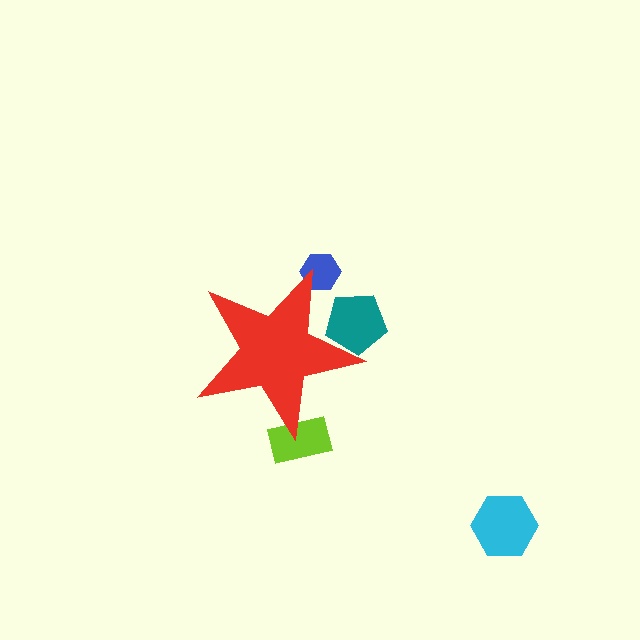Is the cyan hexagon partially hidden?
No, the cyan hexagon is fully visible.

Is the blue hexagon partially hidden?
Yes, the blue hexagon is partially hidden behind the red star.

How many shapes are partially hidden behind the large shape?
3 shapes are partially hidden.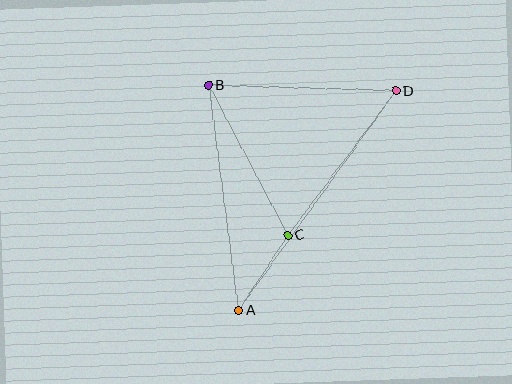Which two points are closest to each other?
Points A and C are closest to each other.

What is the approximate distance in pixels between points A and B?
The distance between A and B is approximately 227 pixels.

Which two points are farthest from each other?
Points A and D are farthest from each other.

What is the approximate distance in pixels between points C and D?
The distance between C and D is approximately 180 pixels.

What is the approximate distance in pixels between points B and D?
The distance between B and D is approximately 187 pixels.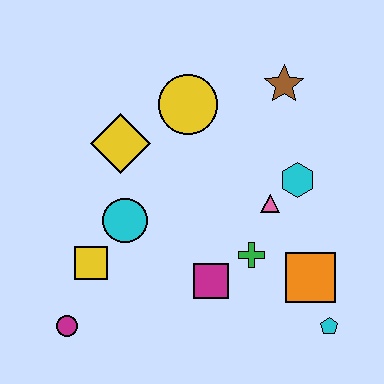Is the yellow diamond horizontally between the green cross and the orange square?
No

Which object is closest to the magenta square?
The green cross is closest to the magenta square.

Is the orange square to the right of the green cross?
Yes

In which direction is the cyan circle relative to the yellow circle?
The cyan circle is below the yellow circle.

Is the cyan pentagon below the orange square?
Yes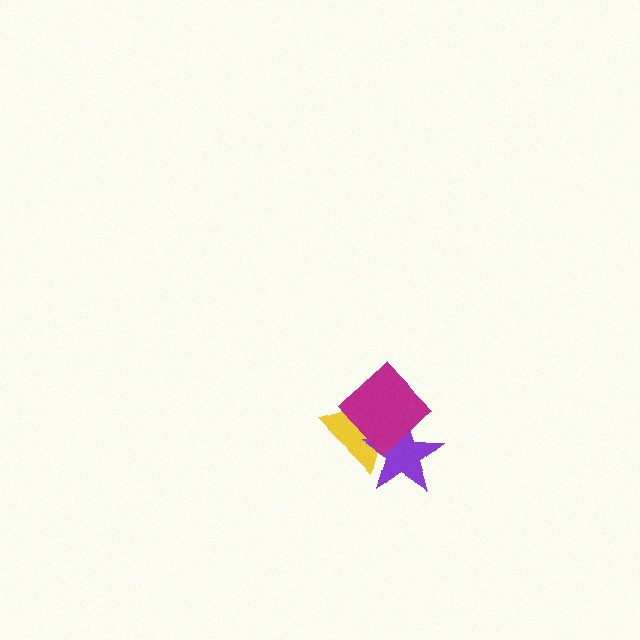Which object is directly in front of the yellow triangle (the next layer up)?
The purple star is directly in front of the yellow triangle.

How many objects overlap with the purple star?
2 objects overlap with the purple star.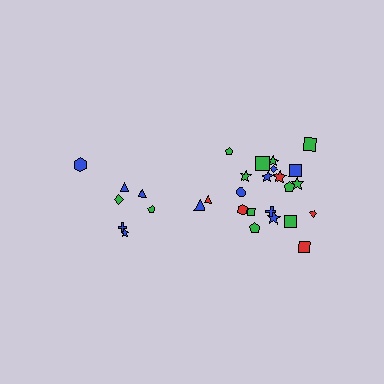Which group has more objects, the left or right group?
The right group.